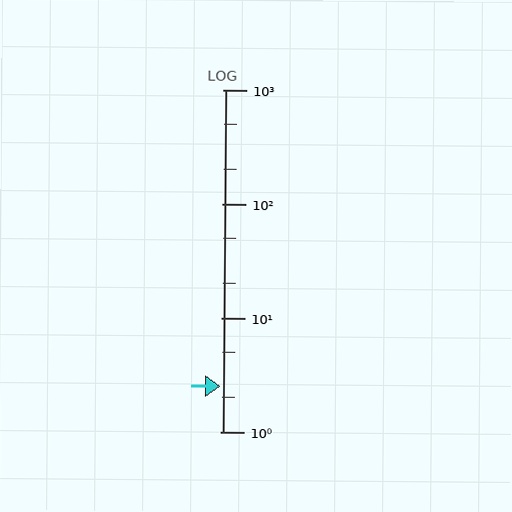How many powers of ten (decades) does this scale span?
The scale spans 3 decades, from 1 to 1000.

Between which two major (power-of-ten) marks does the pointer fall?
The pointer is between 1 and 10.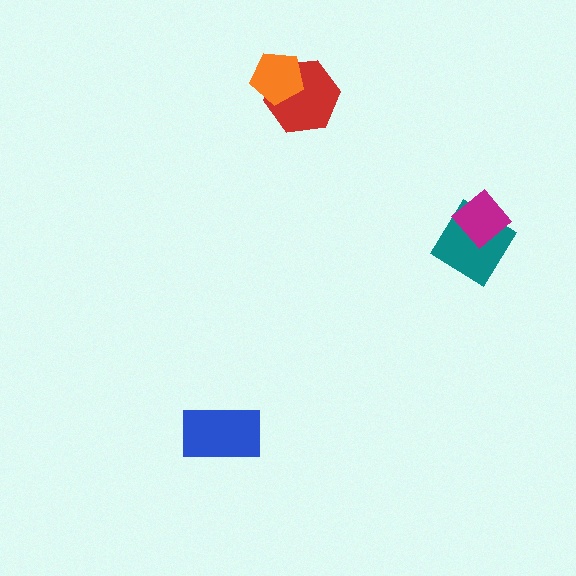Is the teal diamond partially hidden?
Yes, it is partially covered by another shape.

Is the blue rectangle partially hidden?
No, no other shape covers it.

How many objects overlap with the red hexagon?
1 object overlaps with the red hexagon.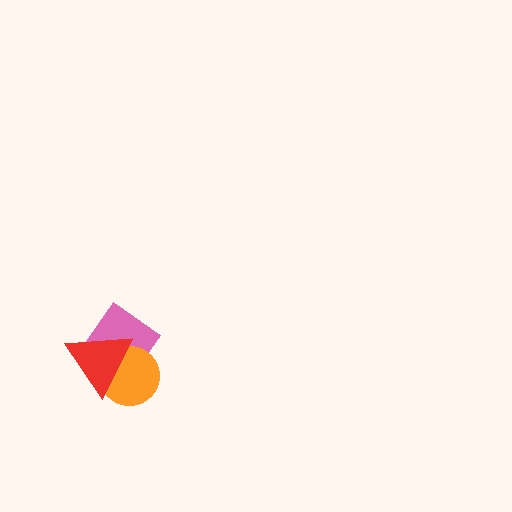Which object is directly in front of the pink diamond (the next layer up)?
The orange circle is directly in front of the pink diamond.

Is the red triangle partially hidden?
No, no other shape covers it.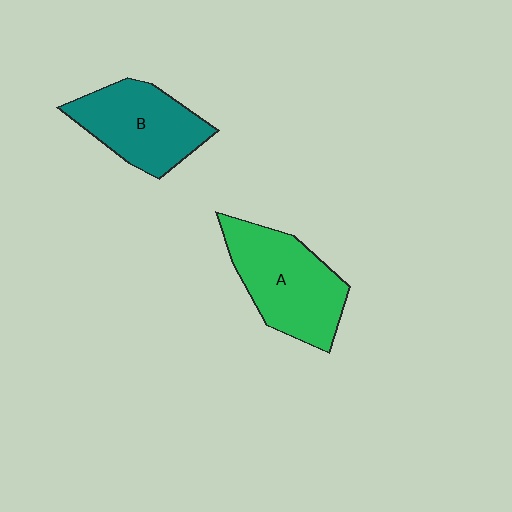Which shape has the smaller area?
Shape B (teal).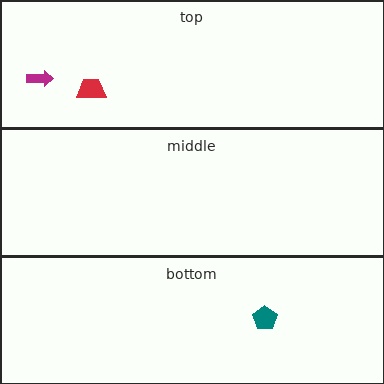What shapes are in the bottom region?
The teal pentagon.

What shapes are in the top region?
The magenta arrow, the red trapezoid.